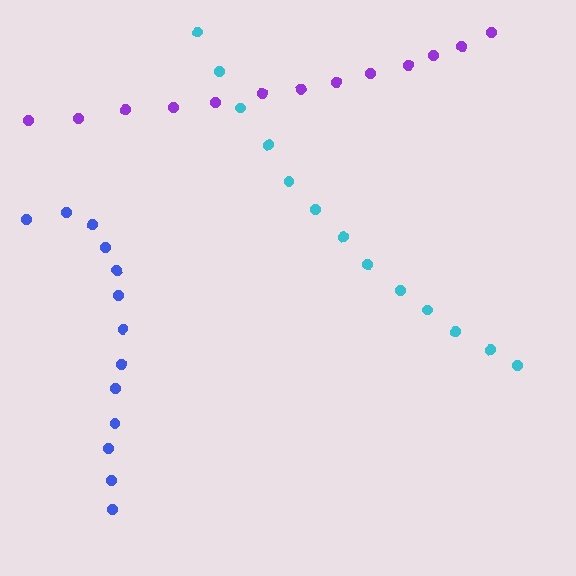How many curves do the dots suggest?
There are 3 distinct paths.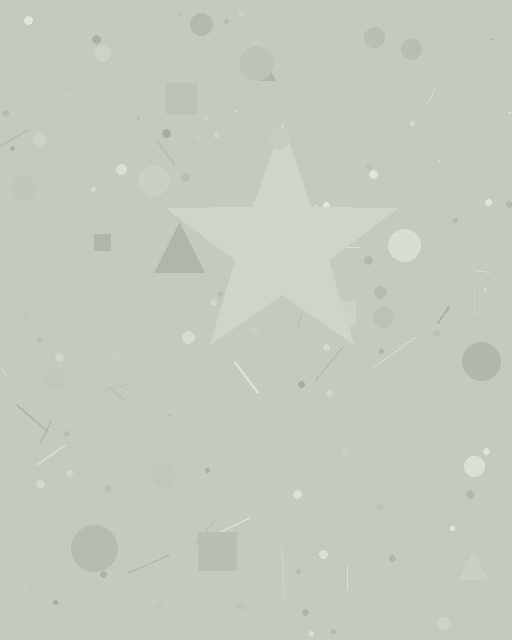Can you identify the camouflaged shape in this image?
The camouflaged shape is a star.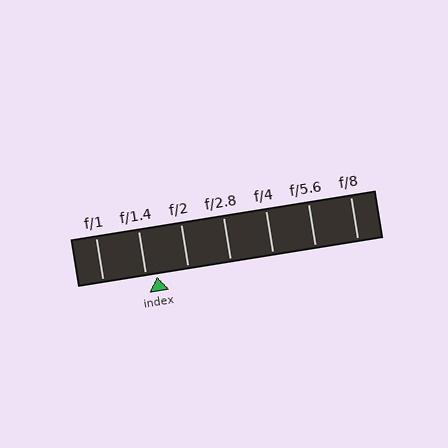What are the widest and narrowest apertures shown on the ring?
The widest aperture shown is f/1 and the narrowest is f/8.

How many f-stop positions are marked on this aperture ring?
There are 7 f-stop positions marked.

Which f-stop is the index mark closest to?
The index mark is closest to f/1.4.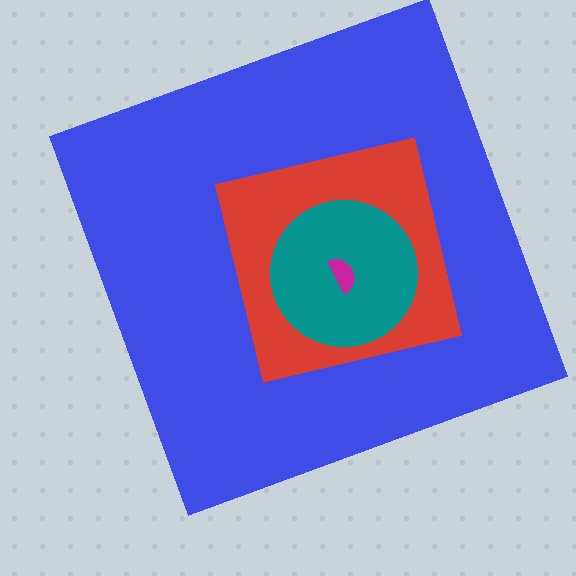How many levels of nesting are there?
4.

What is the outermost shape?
The blue square.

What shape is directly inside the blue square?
The red square.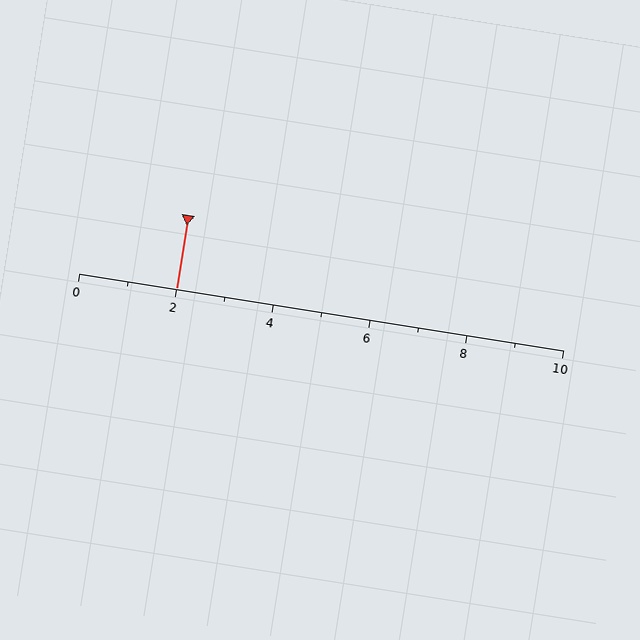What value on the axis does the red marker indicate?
The marker indicates approximately 2.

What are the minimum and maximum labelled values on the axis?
The axis runs from 0 to 10.